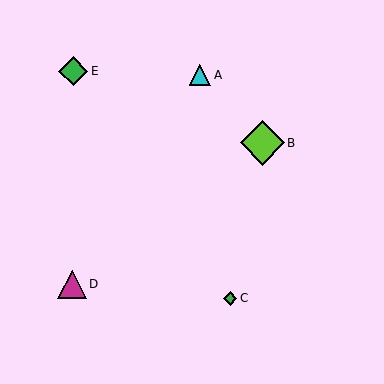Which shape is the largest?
The lime diamond (labeled B) is the largest.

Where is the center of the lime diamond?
The center of the lime diamond is at (262, 143).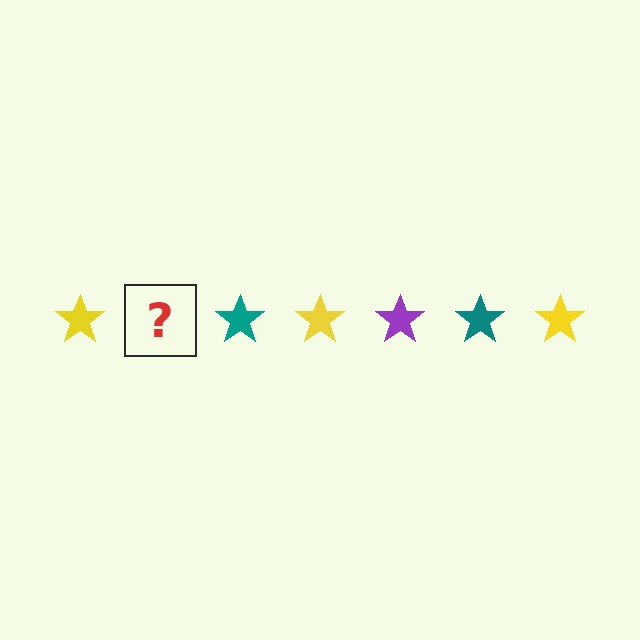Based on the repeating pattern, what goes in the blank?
The blank should be a purple star.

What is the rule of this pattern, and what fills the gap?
The rule is that the pattern cycles through yellow, purple, teal stars. The gap should be filled with a purple star.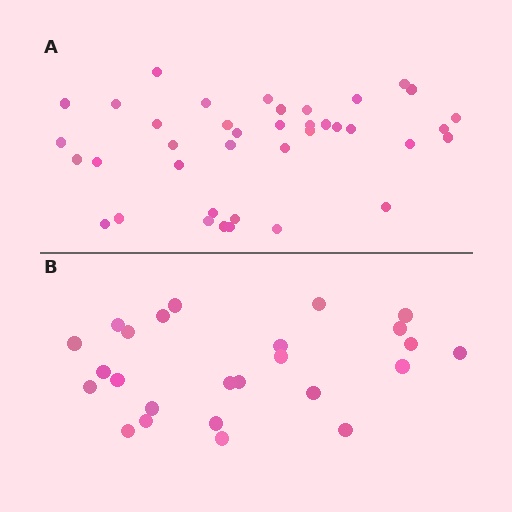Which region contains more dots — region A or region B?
Region A (the top region) has more dots.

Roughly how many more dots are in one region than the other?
Region A has approximately 15 more dots than region B.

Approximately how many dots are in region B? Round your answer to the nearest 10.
About 20 dots. (The exact count is 25, which rounds to 20.)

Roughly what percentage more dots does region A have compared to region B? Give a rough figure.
About 55% more.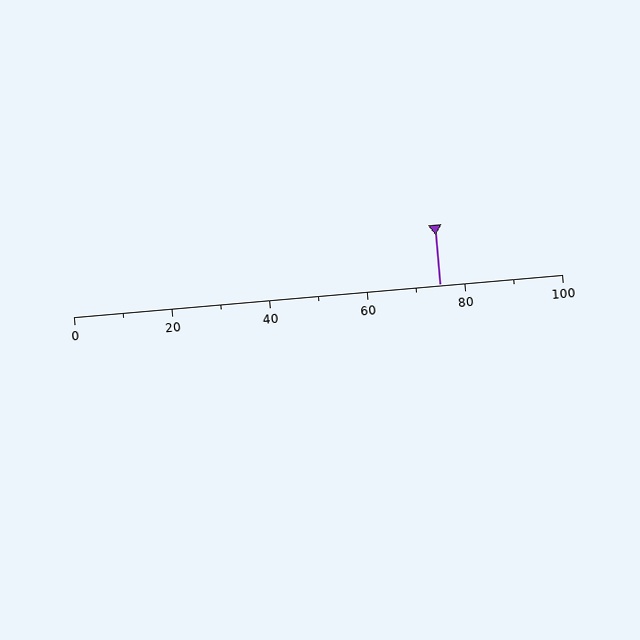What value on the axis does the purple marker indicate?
The marker indicates approximately 75.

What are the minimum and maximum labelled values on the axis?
The axis runs from 0 to 100.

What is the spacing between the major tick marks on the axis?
The major ticks are spaced 20 apart.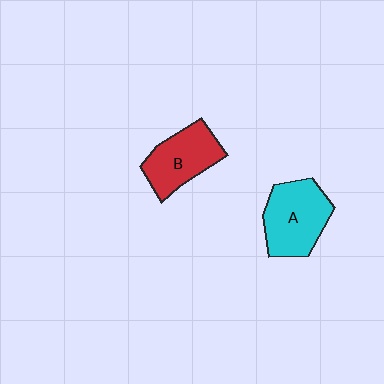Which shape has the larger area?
Shape A (cyan).